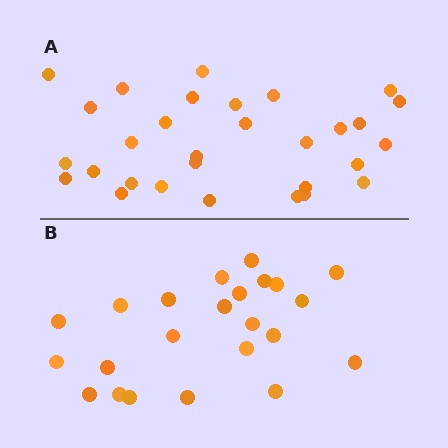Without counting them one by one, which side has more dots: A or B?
Region A (the top region) has more dots.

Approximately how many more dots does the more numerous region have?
Region A has roughly 8 or so more dots than region B.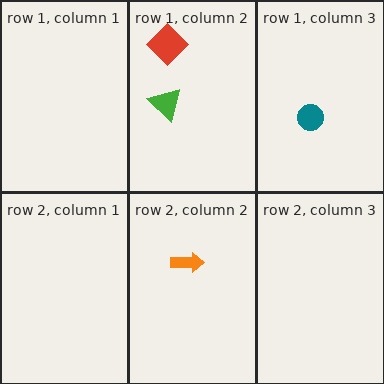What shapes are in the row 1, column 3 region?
The teal circle.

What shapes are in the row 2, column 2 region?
The orange arrow.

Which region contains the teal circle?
The row 1, column 3 region.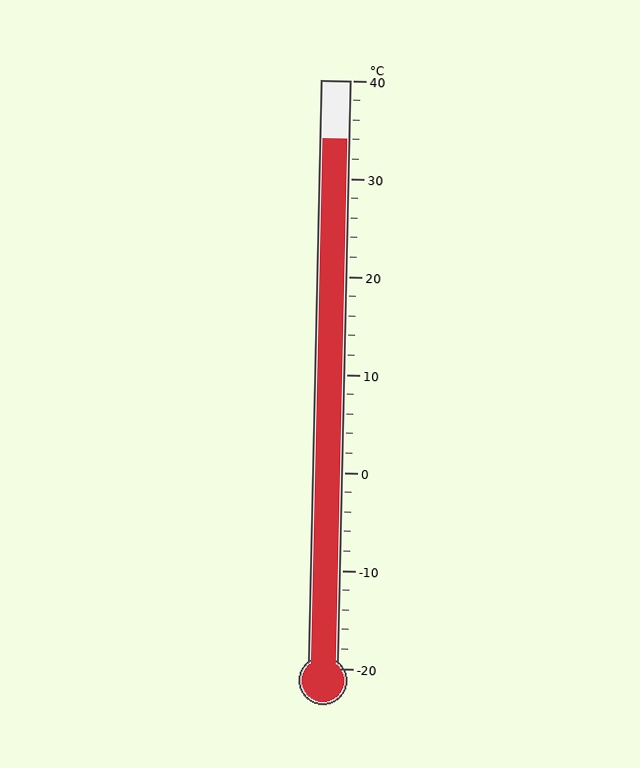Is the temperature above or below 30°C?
The temperature is above 30°C.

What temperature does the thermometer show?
The thermometer shows approximately 34°C.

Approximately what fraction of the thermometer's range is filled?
The thermometer is filled to approximately 90% of its range.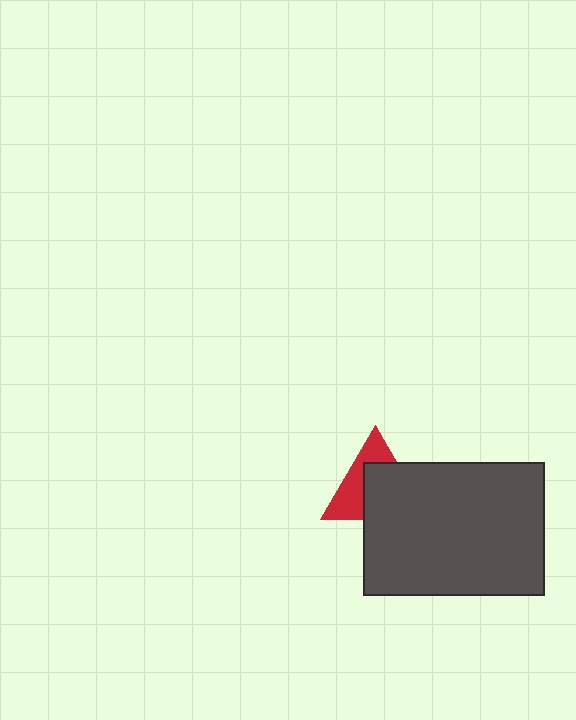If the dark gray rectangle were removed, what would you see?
You would see the complete red triangle.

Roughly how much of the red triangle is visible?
A small part of it is visible (roughly 45%).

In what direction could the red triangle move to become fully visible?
The red triangle could move toward the upper-left. That would shift it out from behind the dark gray rectangle entirely.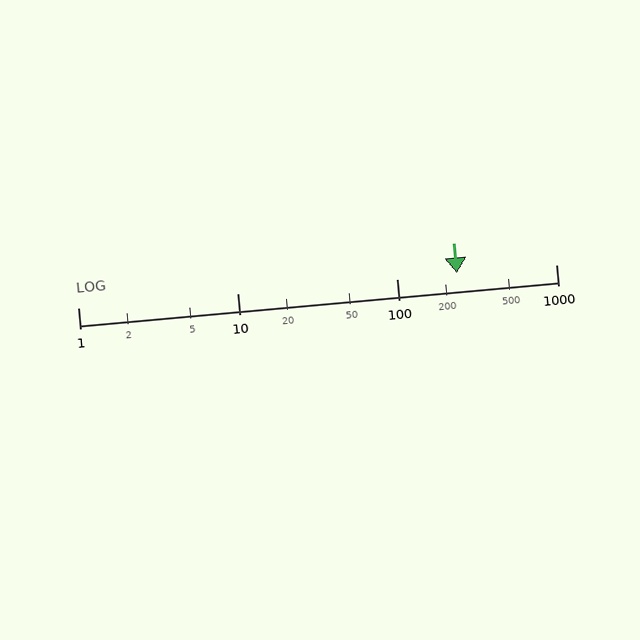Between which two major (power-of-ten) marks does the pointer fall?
The pointer is between 100 and 1000.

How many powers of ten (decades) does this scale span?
The scale spans 3 decades, from 1 to 1000.